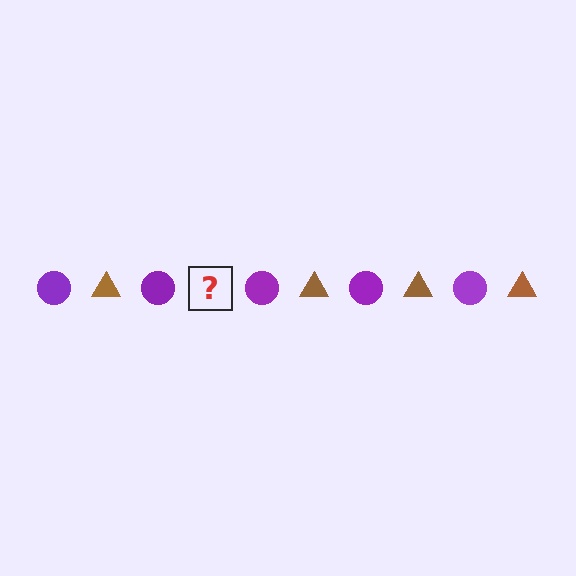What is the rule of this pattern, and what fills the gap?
The rule is that the pattern alternates between purple circle and brown triangle. The gap should be filled with a brown triangle.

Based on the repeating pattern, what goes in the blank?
The blank should be a brown triangle.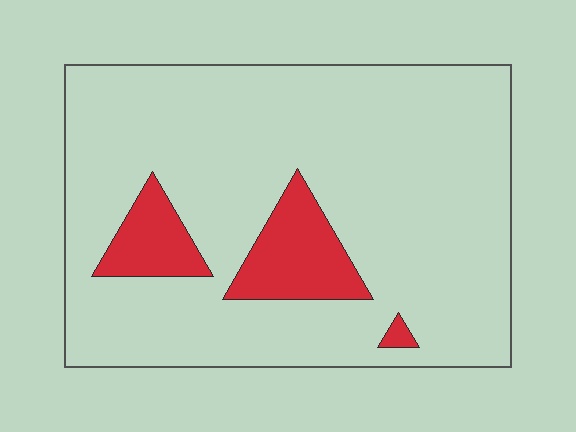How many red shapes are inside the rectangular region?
3.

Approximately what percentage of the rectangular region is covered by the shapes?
Approximately 15%.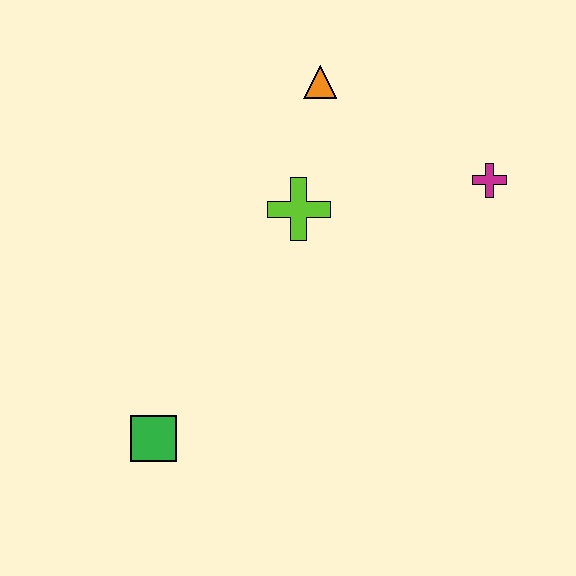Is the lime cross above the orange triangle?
No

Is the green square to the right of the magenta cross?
No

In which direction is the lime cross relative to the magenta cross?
The lime cross is to the left of the magenta cross.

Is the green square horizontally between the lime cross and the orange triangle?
No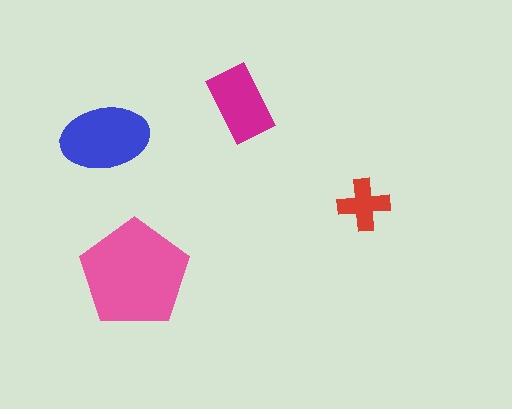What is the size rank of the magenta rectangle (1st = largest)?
3rd.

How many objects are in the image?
There are 4 objects in the image.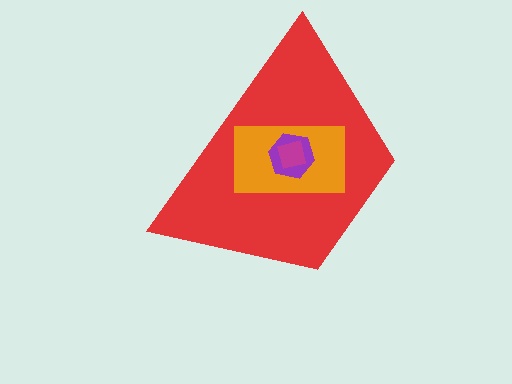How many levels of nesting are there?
4.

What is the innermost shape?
The magenta square.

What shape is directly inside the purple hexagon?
The magenta square.